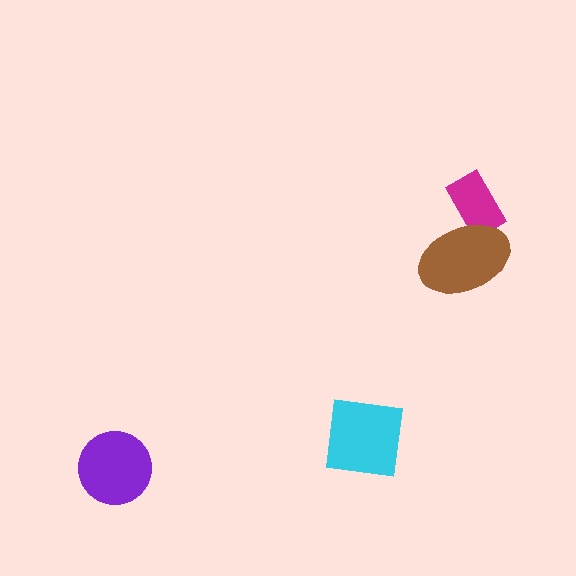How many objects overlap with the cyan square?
0 objects overlap with the cyan square.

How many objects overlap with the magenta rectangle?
1 object overlaps with the magenta rectangle.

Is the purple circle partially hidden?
No, no other shape covers it.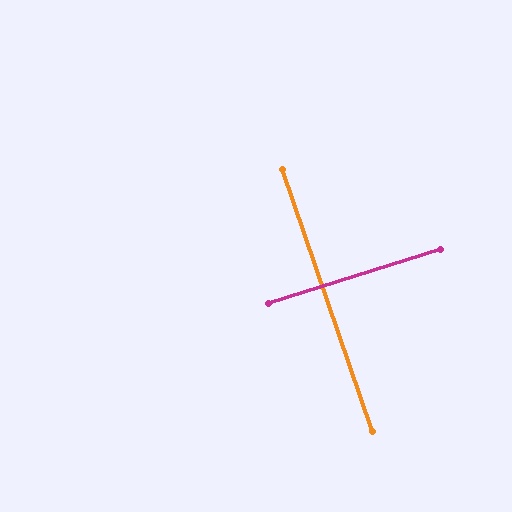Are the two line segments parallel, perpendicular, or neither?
Perpendicular — they meet at approximately 88°.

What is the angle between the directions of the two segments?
Approximately 88 degrees.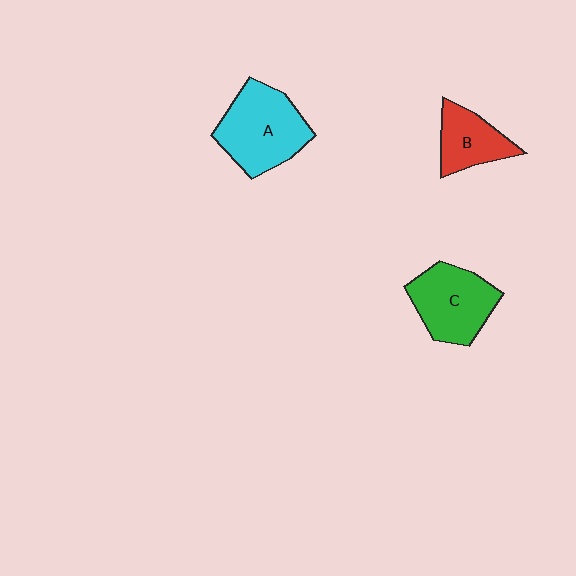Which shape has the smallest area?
Shape B (red).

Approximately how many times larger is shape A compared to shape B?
Approximately 1.6 times.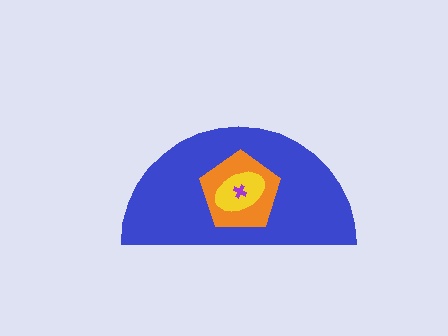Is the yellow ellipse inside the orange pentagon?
Yes.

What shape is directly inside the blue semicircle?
The orange pentagon.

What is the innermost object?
The purple cross.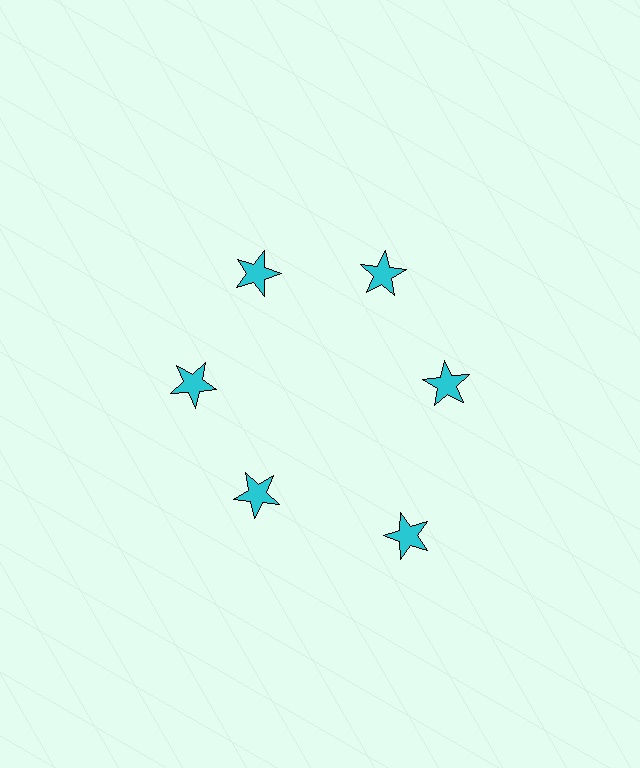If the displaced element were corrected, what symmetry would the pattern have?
It would have 6-fold rotational symmetry — the pattern would map onto itself every 60 degrees.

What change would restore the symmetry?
The symmetry would be restored by moving it inward, back onto the ring so that all 6 stars sit at equal angles and equal distance from the center.